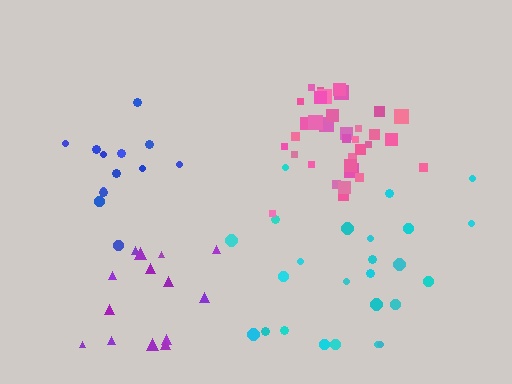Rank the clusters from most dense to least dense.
pink, blue, purple, cyan.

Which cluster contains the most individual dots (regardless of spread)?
Pink (35).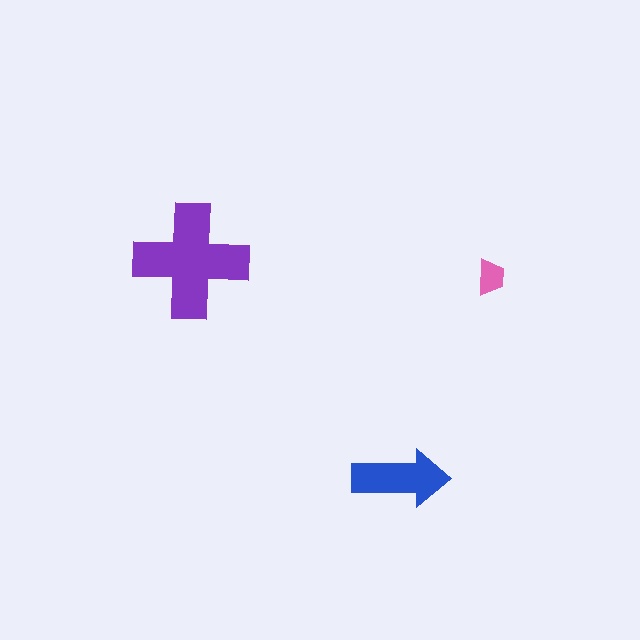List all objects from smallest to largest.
The pink trapezoid, the blue arrow, the purple cross.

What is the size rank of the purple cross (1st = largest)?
1st.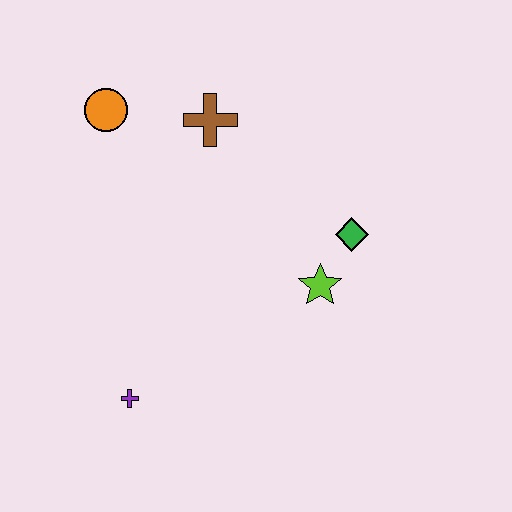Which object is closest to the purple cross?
The lime star is closest to the purple cross.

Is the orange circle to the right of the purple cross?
No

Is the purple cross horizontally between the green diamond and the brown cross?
No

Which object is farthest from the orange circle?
The purple cross is farthest from the orange circle.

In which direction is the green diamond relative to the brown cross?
The green diamond is to the right of the brown cross.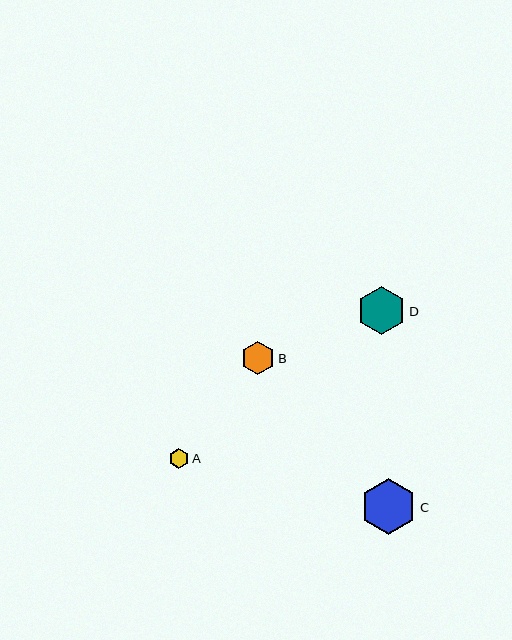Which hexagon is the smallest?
Hexagon A is the smallest with a size of approximately 20 pixels.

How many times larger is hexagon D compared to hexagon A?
Hexagon D is approximately 2.4 times the size of hexagon A.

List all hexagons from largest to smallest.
From largest to smallest: C, D, B, A.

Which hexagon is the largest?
Hexagon C is the largest with a size of approximately 55 pixels.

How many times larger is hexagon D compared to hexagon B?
Hexagon D is approximately 1.4 times the size of hexagon B.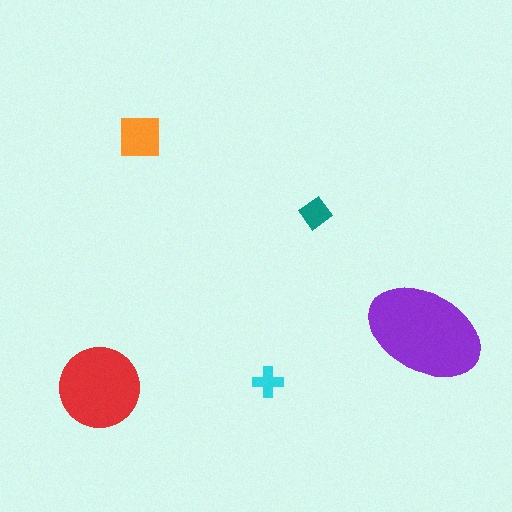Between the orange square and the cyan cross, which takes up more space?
The orange square.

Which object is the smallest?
The cyan cross.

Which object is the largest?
The purple ellipse.